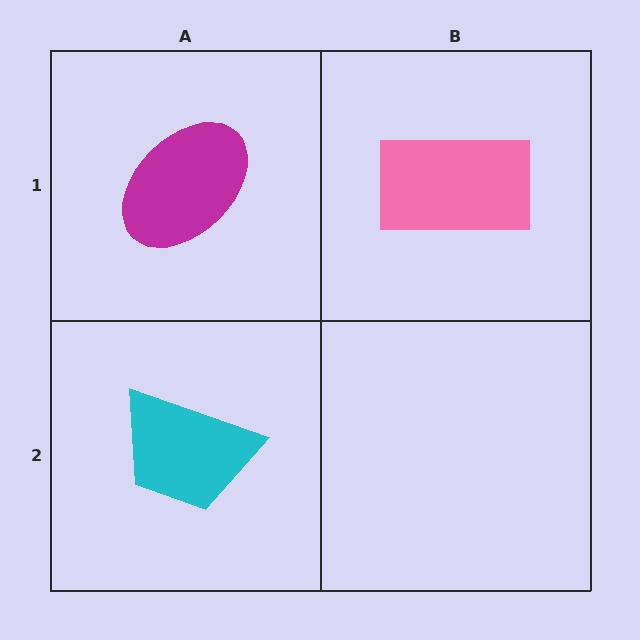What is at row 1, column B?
A pink rectangle.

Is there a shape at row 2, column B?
No, that cell is empty.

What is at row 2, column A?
A cyan trapezoid.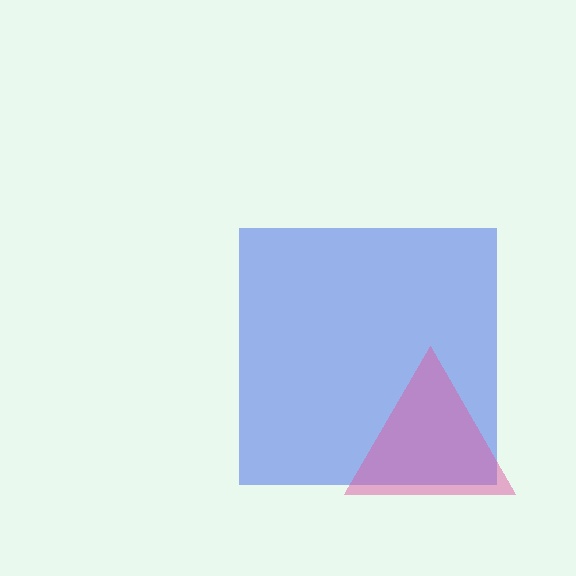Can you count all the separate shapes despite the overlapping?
Yes, there are 2 separate shapes.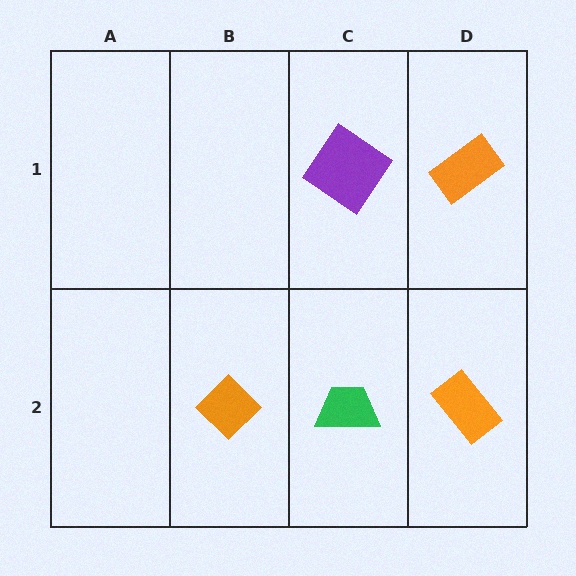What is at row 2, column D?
An orange rectangle.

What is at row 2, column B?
An orange diamond.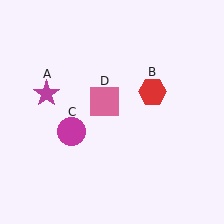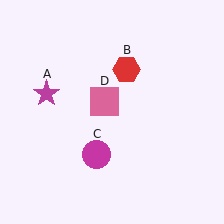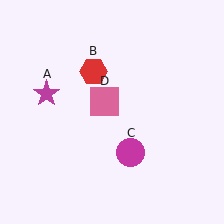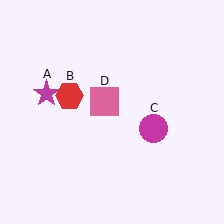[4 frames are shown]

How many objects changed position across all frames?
2 objects changed position: red hexagon (object B), magenta circle (object C).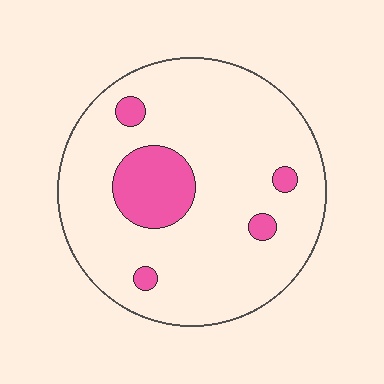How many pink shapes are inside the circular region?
5.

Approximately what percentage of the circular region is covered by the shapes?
Approximately 15%.